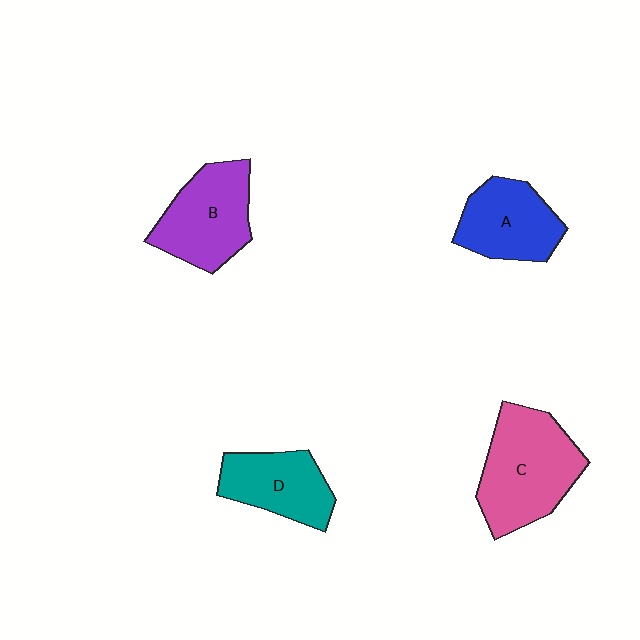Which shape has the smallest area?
Shape D (teal).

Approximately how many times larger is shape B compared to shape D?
Approximately 1.2 times.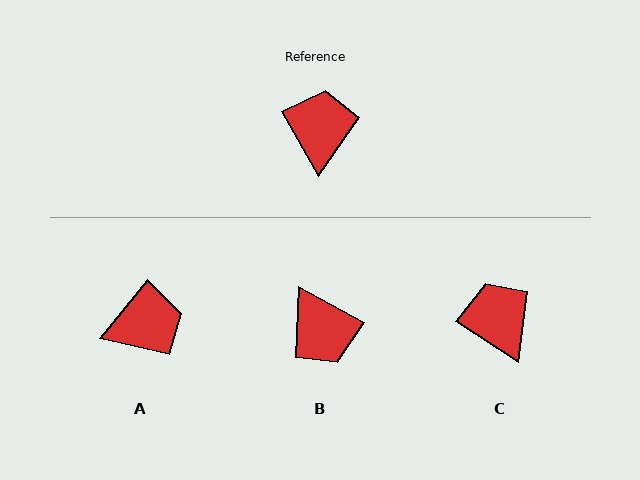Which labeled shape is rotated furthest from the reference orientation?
B, about 148 degrees away.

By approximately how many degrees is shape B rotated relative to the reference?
Approximately 148 degrees clockwise.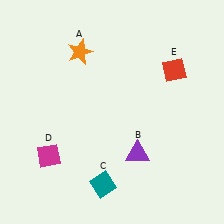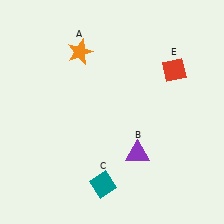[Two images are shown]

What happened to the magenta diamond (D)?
The magenta diamond (D) was removed in Image 2. It was in the bottom-left area of Image 1.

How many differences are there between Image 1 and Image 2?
There is 1 difference between the two images.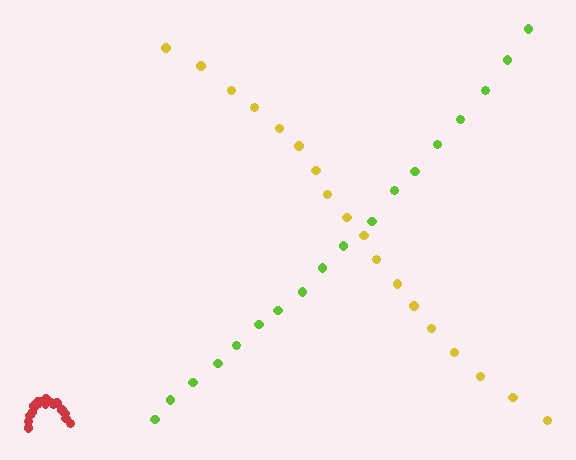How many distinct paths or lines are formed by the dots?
There are 3 distinct paths.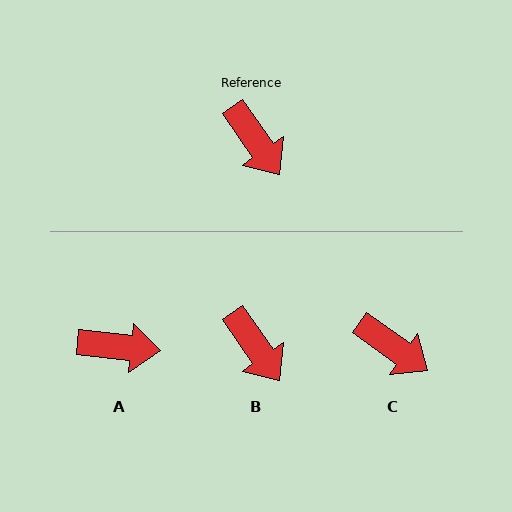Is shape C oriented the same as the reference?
No, it is off by about 21 degrees.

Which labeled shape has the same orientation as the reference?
B.